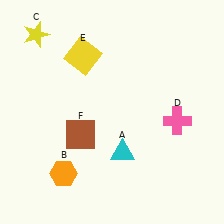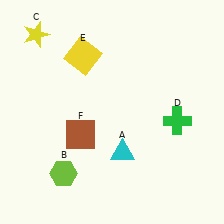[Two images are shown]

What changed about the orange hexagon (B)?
In Image 1, B is orange. In Image 2, it changed to lime.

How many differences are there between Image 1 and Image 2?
There are 2 differences between the two images.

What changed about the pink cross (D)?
In Image 1, D is pink. In Image 2, it changed to green.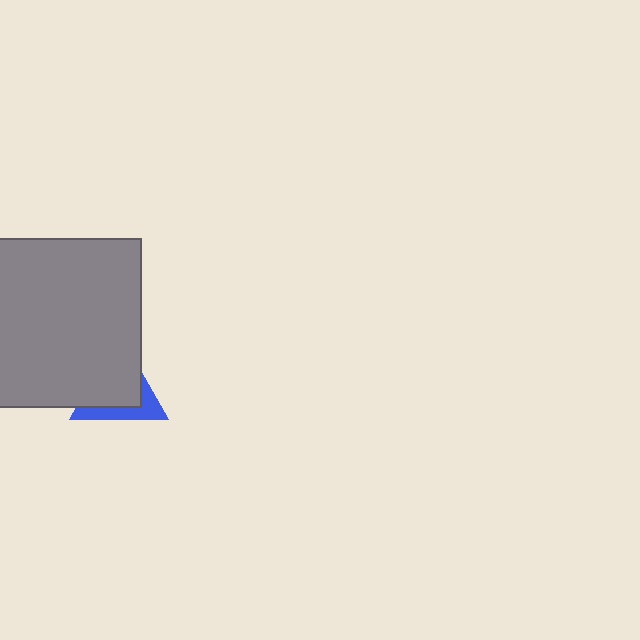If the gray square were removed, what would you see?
You would see the complete blue triangle.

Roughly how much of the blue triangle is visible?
A small part of it is visible (roughly 34%).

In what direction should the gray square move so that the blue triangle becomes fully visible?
The gray square should move toward the upper-left. That is the shortest direction to clear the overlap and leave the blue triangle fully visible.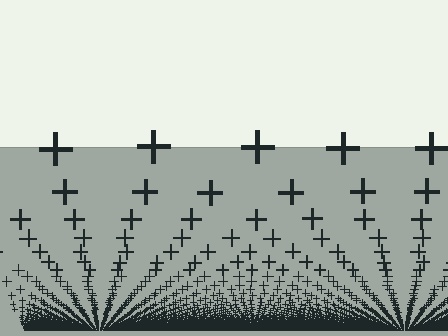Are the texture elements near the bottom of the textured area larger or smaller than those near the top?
Smaller. The gradient is inverted — elements near the bottom are smaller and denser.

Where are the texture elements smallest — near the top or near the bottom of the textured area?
Near the bottom.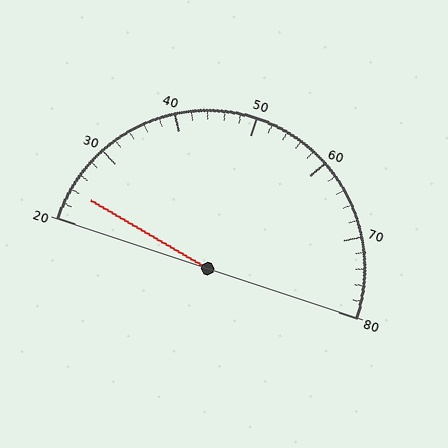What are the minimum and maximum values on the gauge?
The gauge ranges from 20 to 80.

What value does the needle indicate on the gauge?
The needle indicates approximately 24.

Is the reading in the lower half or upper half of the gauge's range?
The reading is in the lower half of the range (20 to 80).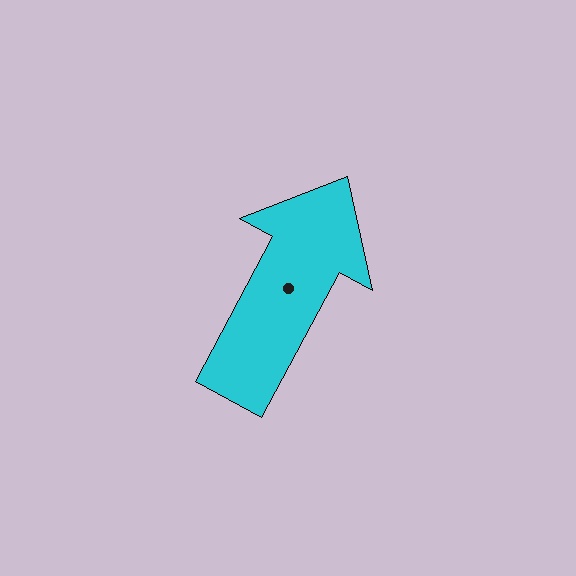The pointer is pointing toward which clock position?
Roughly 1 o'clock.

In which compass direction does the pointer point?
Northeast.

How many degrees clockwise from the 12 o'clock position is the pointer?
Approximately 28 degrees.